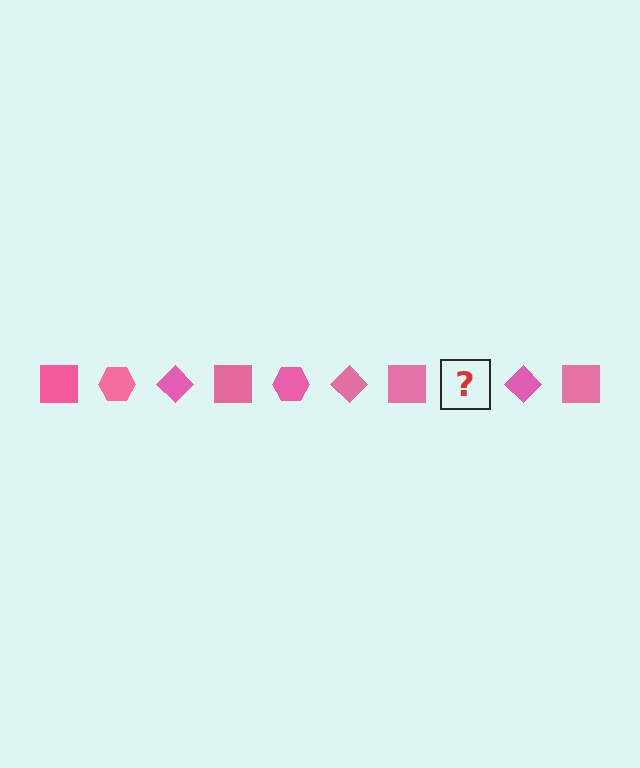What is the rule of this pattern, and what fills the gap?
The rule is that the pattern cycles through square, hexagon, diamond shapes in pink. The gap should be filled with a pink hexagon.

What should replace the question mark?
The question mark should be replaced with a pink hexagon.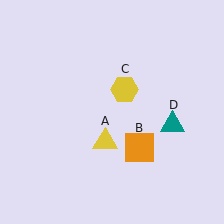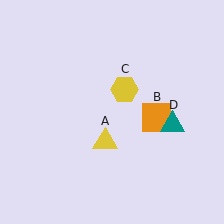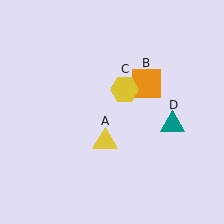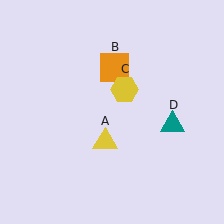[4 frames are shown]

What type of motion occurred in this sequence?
The orange square (object B) rotated counterclockwise around the center of the scene.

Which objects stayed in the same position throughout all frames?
Yellow triangle (object A) and yellow hexagon (object C) and teal triangle (object D) remained stationary.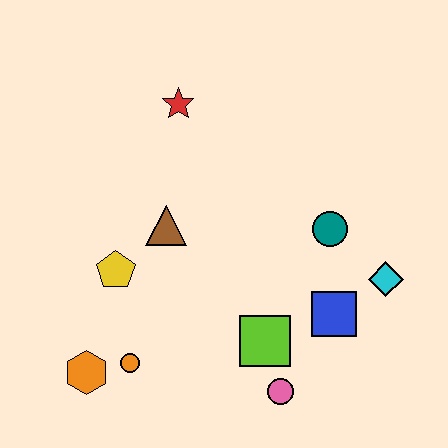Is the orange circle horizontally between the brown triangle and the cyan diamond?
No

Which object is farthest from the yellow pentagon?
The cyan diamond is farthest from the yellow pentagon.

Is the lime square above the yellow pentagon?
No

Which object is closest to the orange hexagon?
The orange circle is closest to the orange hexagon.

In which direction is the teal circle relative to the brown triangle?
The teal circle is to the right of the brown triangle.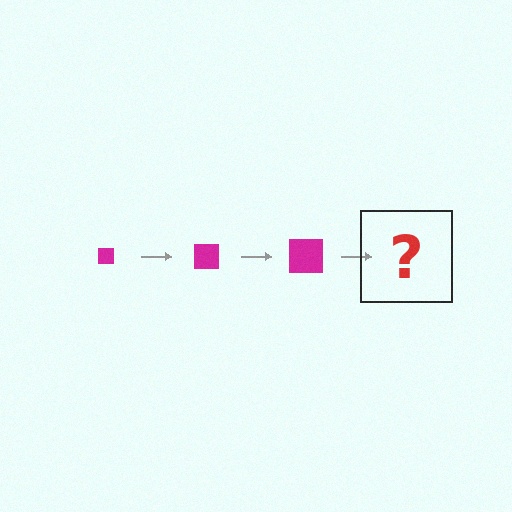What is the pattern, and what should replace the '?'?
The pattern is that the square gets progressively larger each step. The '?' should be a magenta square, larger than the previous one.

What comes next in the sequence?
The next element should be a magenta square, larger than the previous one.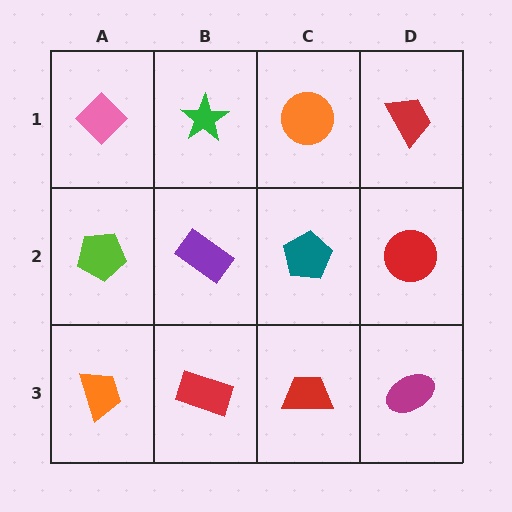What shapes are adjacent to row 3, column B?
A purple rectangle (row 2, column B), an orange trapezoid (row 3, column A), a red trapezoid (row 3, column C).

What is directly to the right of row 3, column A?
A red rectangle.